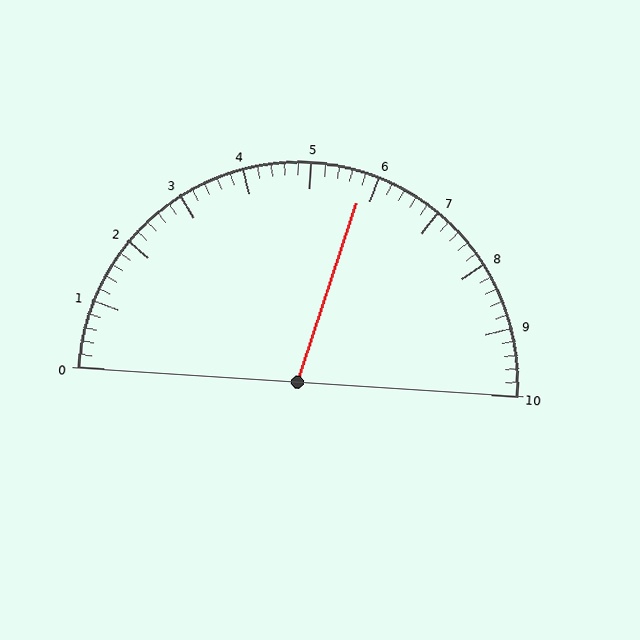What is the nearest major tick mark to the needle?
The nearest major tick mark is 6.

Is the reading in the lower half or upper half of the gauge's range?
The reading is in the upper half of the range (0 to 10).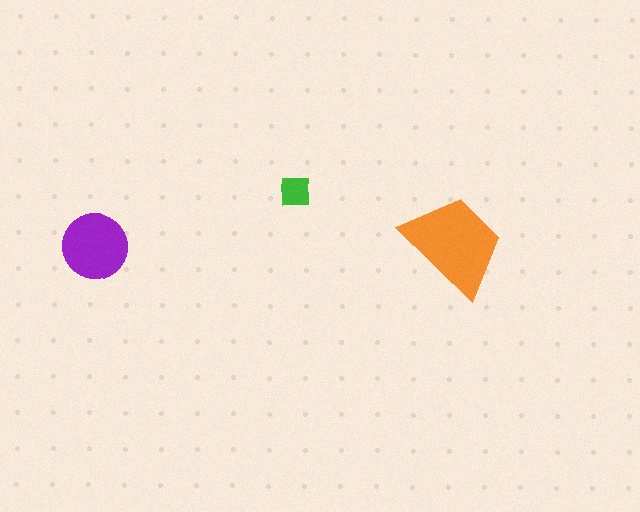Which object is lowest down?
The purple circle is bottommost.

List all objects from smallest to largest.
The green square, the purple circle, the orange trapezoid.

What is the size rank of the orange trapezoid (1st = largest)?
1st.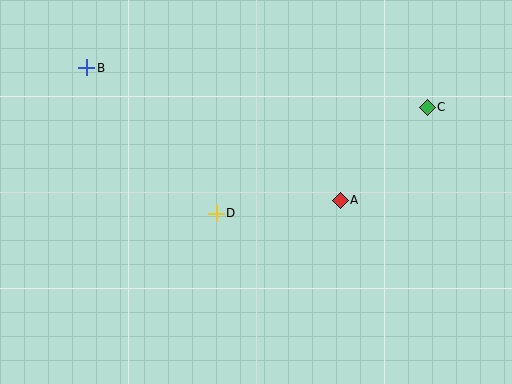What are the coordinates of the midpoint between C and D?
The midpoint between C and D is at (322, 160).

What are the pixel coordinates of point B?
Point B is at (87, 68).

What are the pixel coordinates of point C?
Point C is at (427, 107).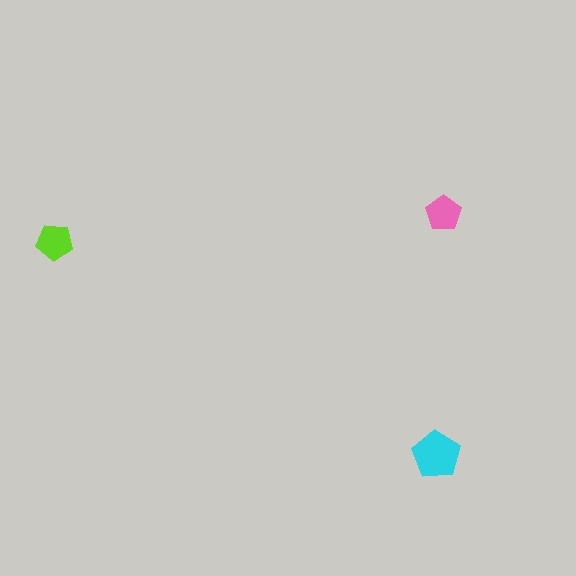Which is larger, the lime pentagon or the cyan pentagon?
The cyan one.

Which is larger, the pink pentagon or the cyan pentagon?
The cyan one.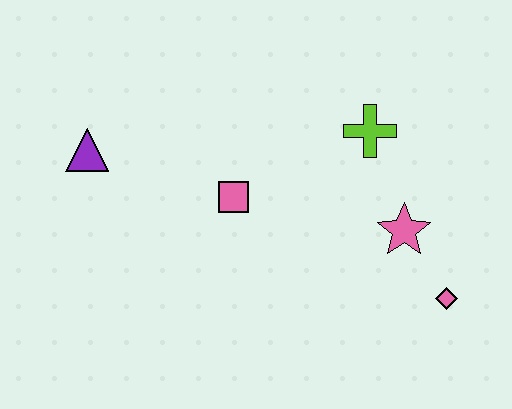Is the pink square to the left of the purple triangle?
No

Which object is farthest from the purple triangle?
The pink diamond is farthest from the purple triangle.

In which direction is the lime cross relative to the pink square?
The lime cross is to the right of the pink square.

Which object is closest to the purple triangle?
The pink square is closest to the purple triangle.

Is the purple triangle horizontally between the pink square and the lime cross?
No